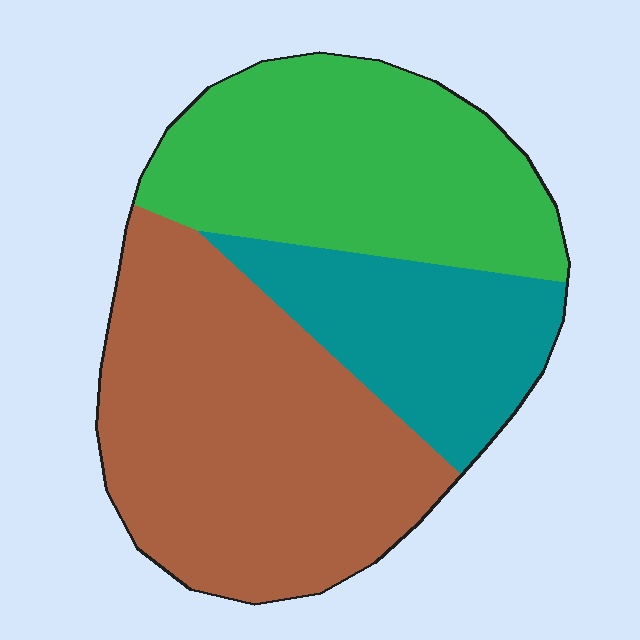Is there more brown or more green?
Brown.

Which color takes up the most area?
Brown, at roughly 45%.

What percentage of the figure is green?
Green covers about 35% of the figure.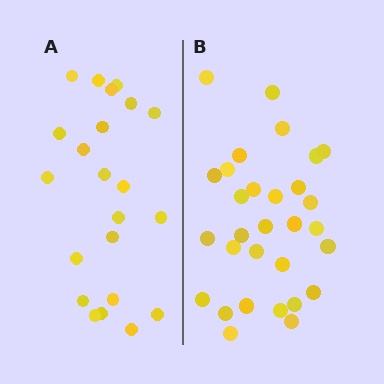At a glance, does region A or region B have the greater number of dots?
Region B (the right region) has more dots.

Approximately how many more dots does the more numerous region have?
Region B has roughly 8 or so more dots than region A.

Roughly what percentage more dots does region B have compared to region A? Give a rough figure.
About 35% more.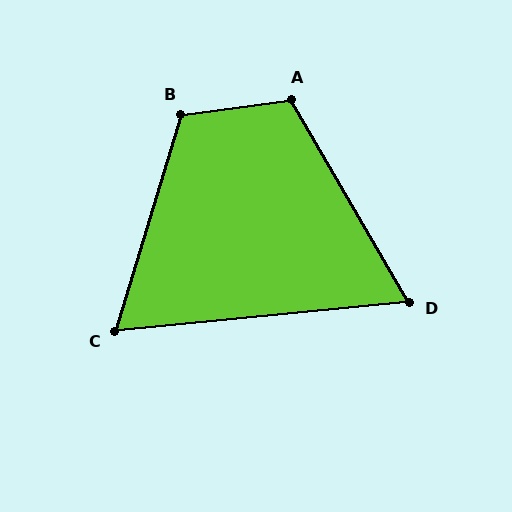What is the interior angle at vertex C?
Approximately 67 degrees (acute).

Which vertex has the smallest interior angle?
D, at approximately 65 degrees.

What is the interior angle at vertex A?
Approximately 113 degrees (obtuse).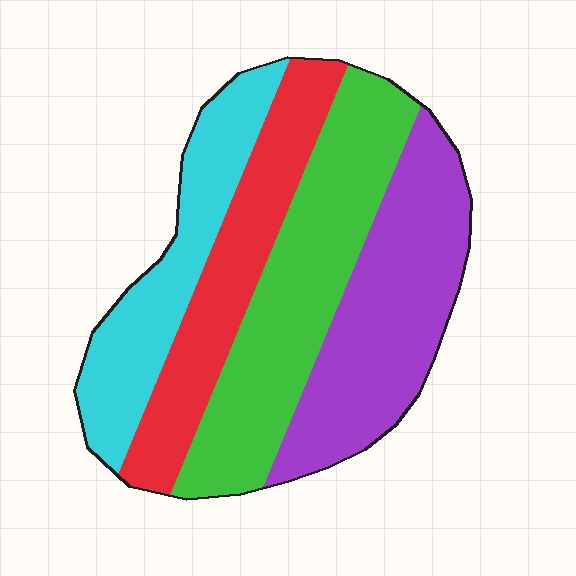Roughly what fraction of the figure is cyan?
Cyan covers around 20% of the figure.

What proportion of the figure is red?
Red takes up about one fifth (1/5) of the figure.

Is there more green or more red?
Green.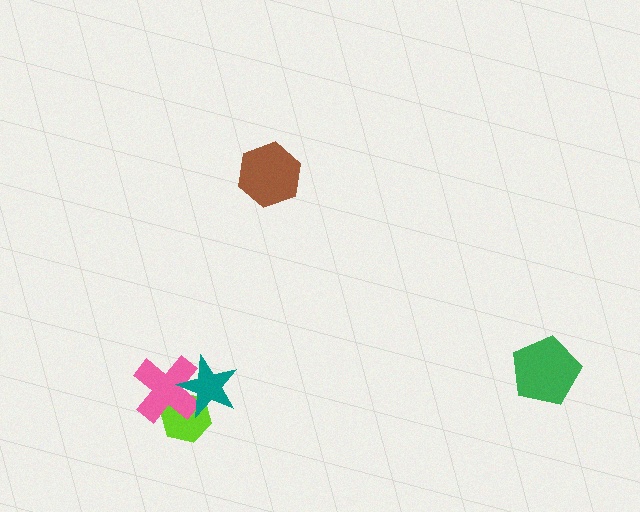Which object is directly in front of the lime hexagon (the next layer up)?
The pink cross is directly in front of the lime hexagon.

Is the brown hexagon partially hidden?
No, no other shape covers it.